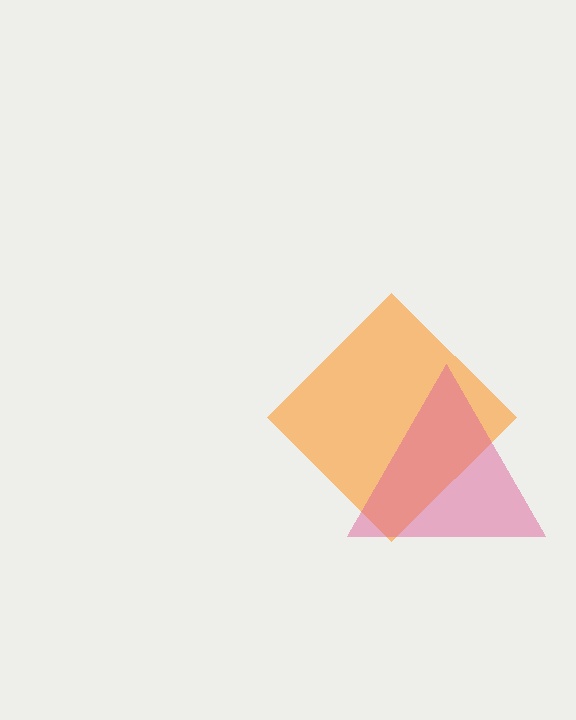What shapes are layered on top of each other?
The layered shapes are: an orange diamond, a pink triangle.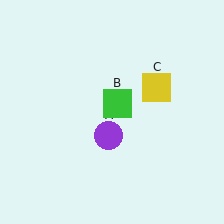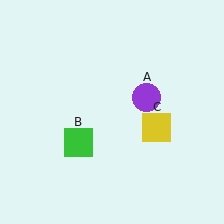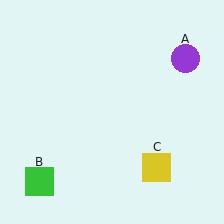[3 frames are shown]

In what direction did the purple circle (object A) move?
The purple circle (object A) moved up and to the right.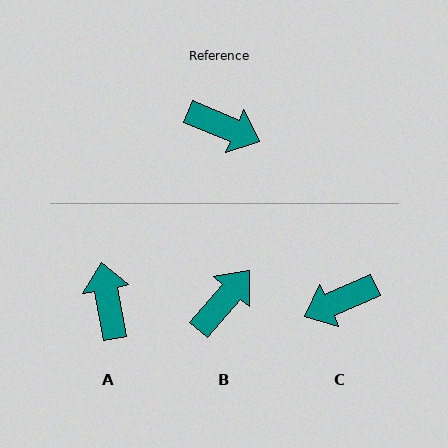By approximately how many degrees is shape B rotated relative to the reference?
Approximately 72 degrees counter-clockwise.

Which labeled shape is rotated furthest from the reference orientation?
C, about 133 degrees away.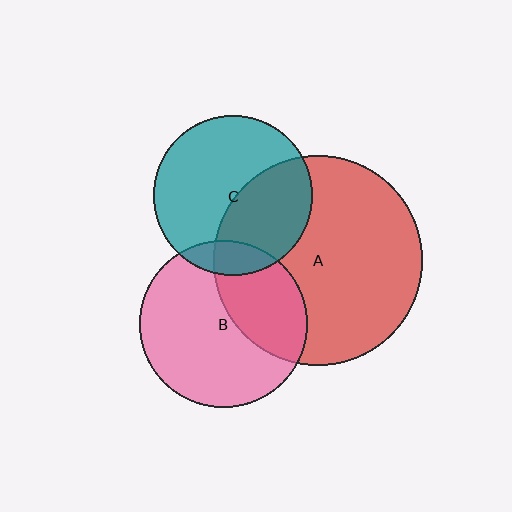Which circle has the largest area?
Circle A (red).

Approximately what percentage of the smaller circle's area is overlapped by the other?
Approximately 35%.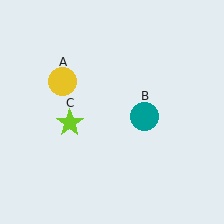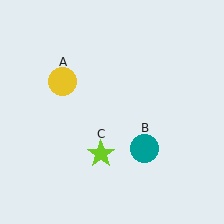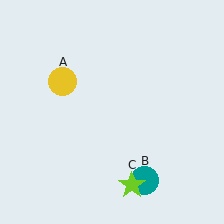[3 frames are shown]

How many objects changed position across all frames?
2 objects changed position: teal circle (object B), lime star (object C).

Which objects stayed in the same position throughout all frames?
Yellow circle (object A) remained stationary.